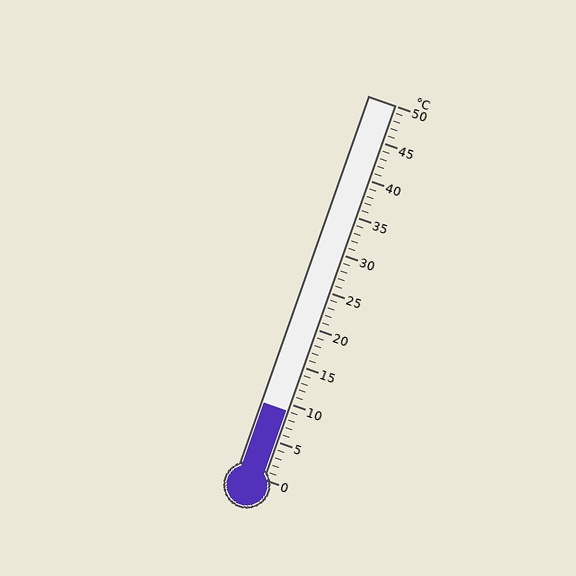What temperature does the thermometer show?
The thermometer shows approximately 9°C.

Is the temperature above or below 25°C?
The temperature is below 25°C.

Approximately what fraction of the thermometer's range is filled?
The thermometer is filled to approximately 20% of its range.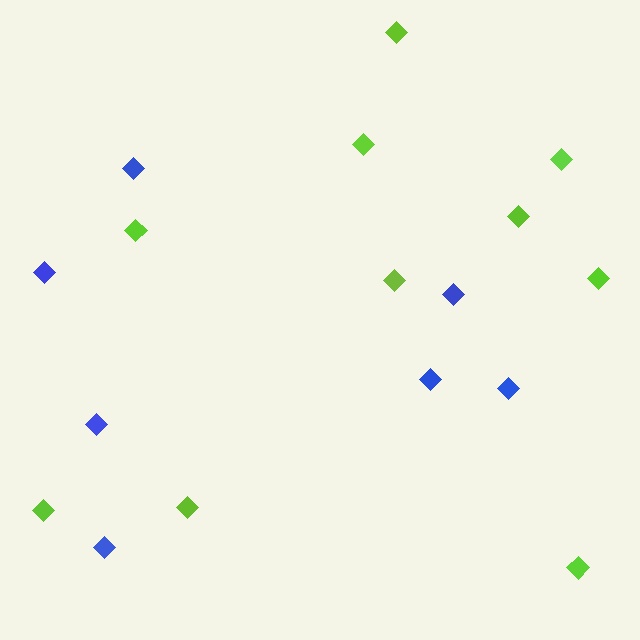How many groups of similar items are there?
There are 2 groups: one group of lime diamonds (10) and one group of blue diamonds (7).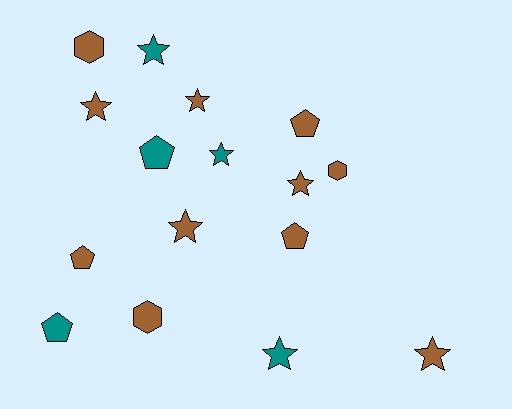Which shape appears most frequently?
Star, with 8 objects.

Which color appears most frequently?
Brown, with 11 objects.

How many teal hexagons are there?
There are no teal hexagons.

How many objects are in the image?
There are 16 objects.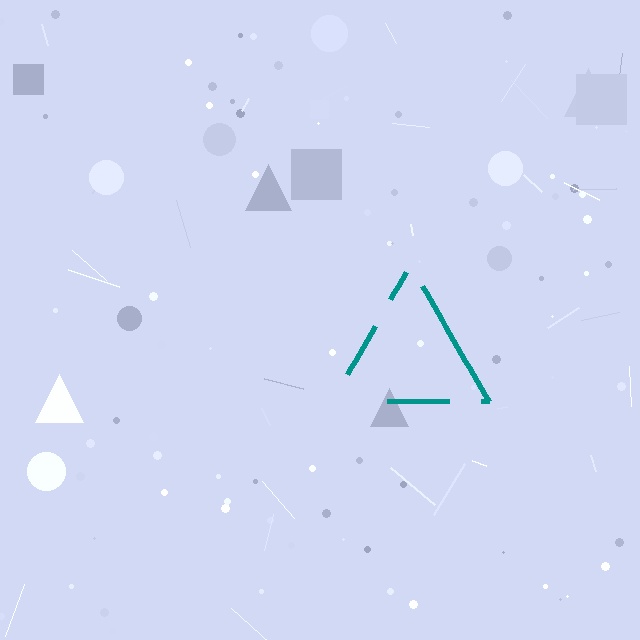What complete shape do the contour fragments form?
The contour fragments form a triangle.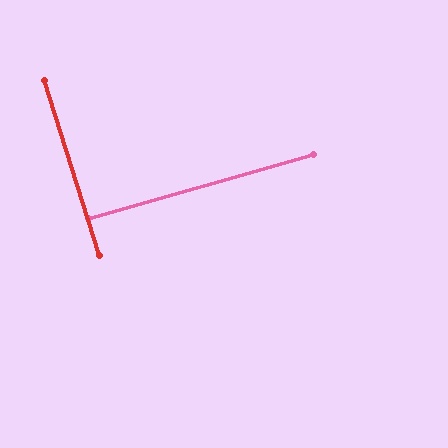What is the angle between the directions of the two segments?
Approximately 89 degrees.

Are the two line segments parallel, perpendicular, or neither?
Perpendicular — they meet at approximately 89°.